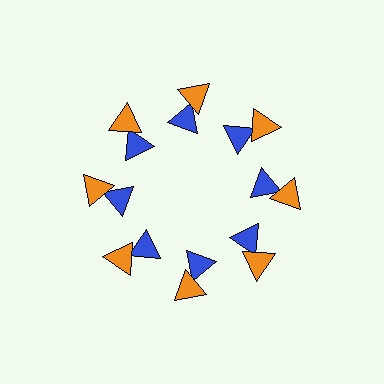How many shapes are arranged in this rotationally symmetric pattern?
There are 16 shapes, arranged in 8 groups of 2.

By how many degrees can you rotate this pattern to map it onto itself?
The pattern maps onto itself every 45 degrees of rotation.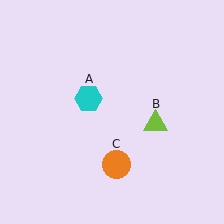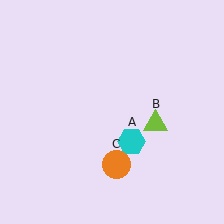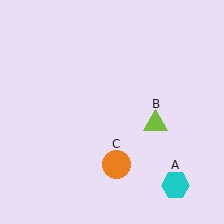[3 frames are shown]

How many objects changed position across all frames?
1 object changed position: cyan hexagon (object A).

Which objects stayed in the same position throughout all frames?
Lime triangle (object B) and orange circle (object C) remained stationary.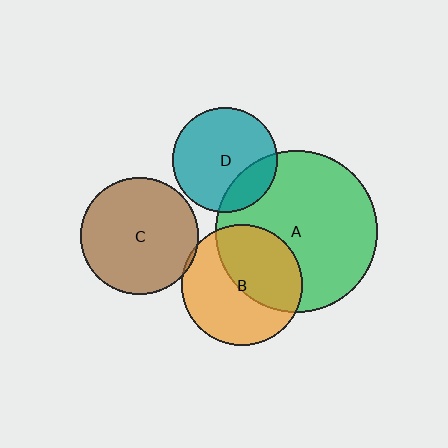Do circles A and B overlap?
Yes.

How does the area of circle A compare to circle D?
Approximately 2.4 times.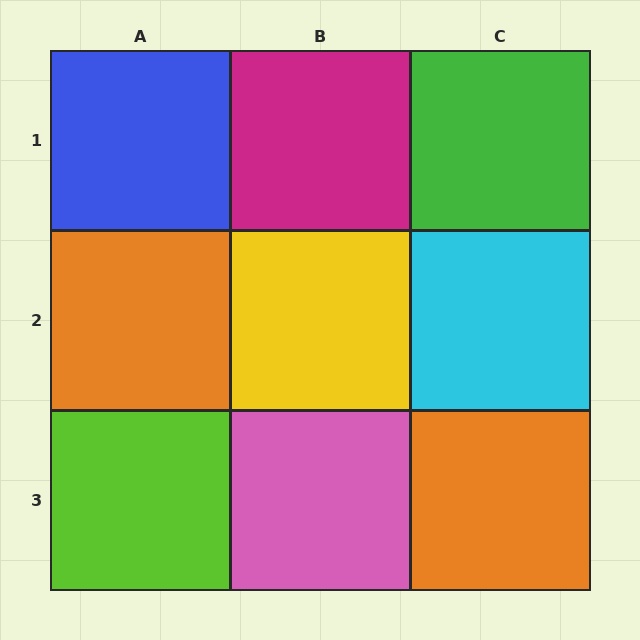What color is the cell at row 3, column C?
Orange.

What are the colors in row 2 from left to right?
Orange, yellow, cyan.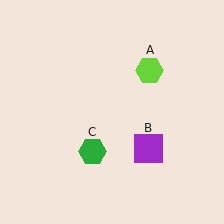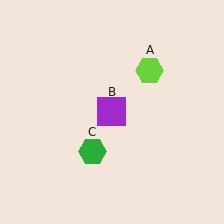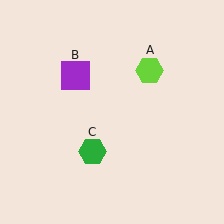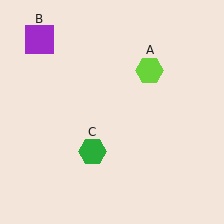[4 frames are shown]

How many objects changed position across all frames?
1 object changed position: purple square (object B).